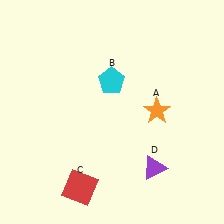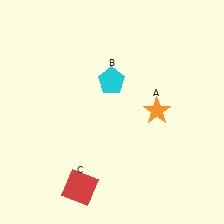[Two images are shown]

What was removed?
The purple triangle (D) was removed in Image 2.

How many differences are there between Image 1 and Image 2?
There is 1 difference between the two images.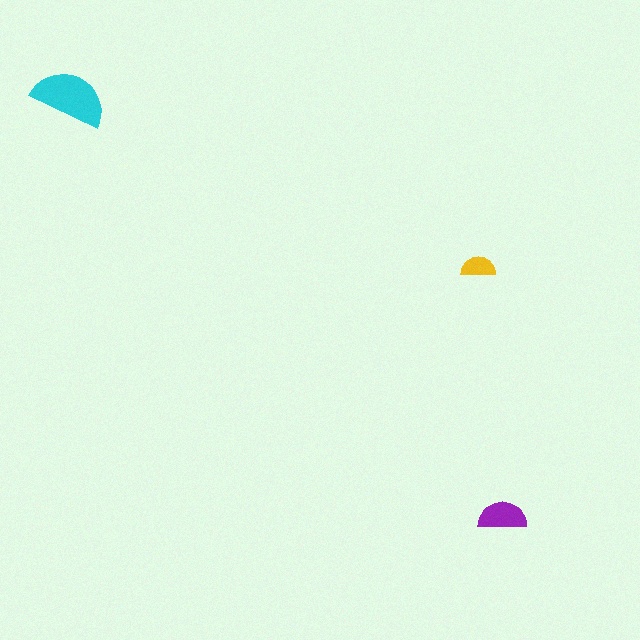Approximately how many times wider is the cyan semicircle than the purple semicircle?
About 1.5 times wider.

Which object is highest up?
The cyan semicircle is topmost.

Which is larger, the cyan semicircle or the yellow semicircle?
The cyan one.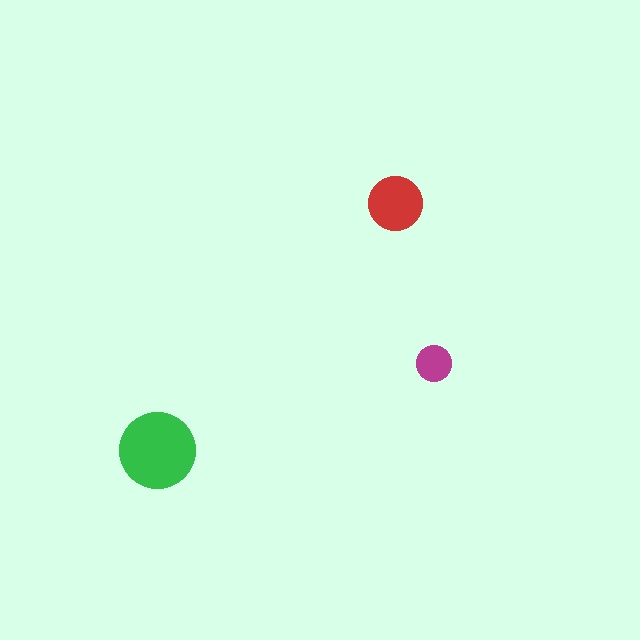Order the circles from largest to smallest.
the green one, the red one, the magenta one.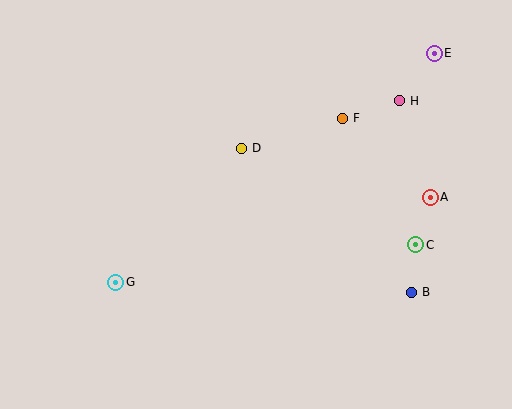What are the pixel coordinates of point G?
Point G is at (116, 282).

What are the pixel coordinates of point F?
Point F is at (343, 118).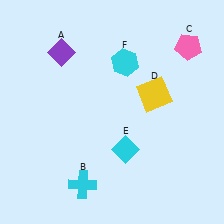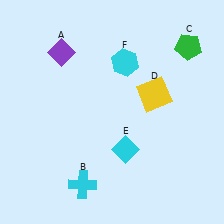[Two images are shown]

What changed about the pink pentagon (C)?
In Image 1, C is pink. In Image 2, it changed to green.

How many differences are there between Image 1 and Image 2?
There is 1 difference between the two images.